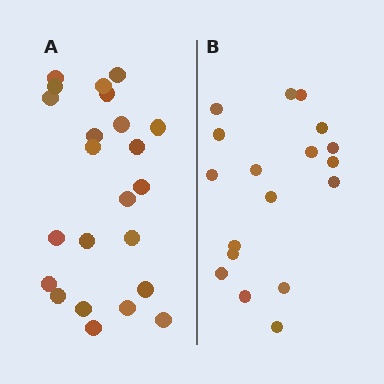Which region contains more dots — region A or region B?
Region A (the left region) has more dots.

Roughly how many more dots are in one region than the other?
Region A has about 5 more dots than region B.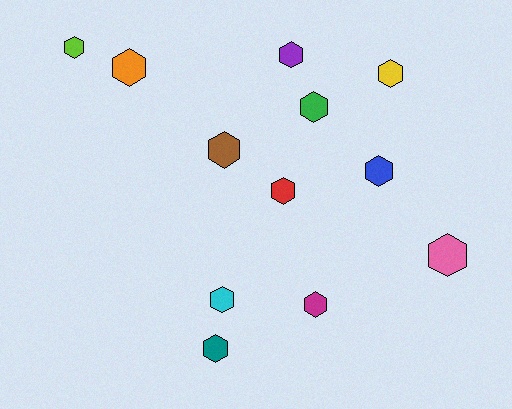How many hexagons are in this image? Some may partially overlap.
There are 12 hexagons.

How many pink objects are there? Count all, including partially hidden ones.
There is 1 pink object.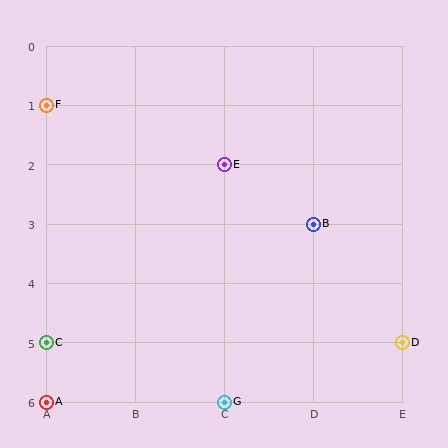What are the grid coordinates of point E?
Point E is at grid coordinates (C, 2).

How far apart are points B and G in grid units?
Points B and G are 1 column and 3 rows apart (about 3.2 grid units diagonally).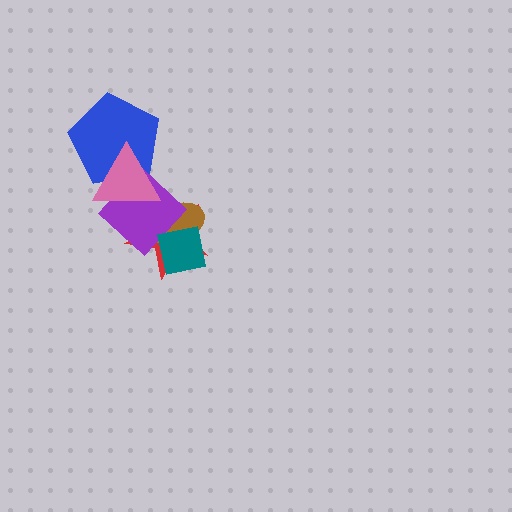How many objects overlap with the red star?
4 objects overlap with the red star.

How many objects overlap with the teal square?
2 objects overlap with the teal square.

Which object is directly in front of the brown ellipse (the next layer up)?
The purple diamond is directly in front of the brown ellipse.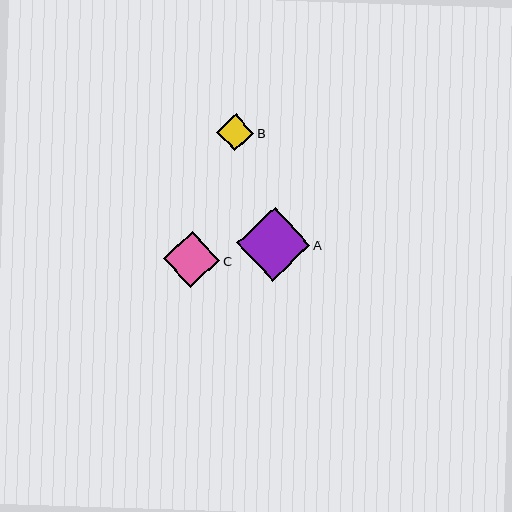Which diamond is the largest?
Diamond A is the largest with a size of approximately 74 pixels.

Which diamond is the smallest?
Diamond B is the smallest with a size of approximately 37 pixels.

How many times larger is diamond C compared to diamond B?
Diamond C is approximately 1.5 times the size of diamond B.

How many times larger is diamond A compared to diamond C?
Diamond A is approximately 1.3 times the size of diamond C.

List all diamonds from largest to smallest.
From largest to smallest: A, C, B.